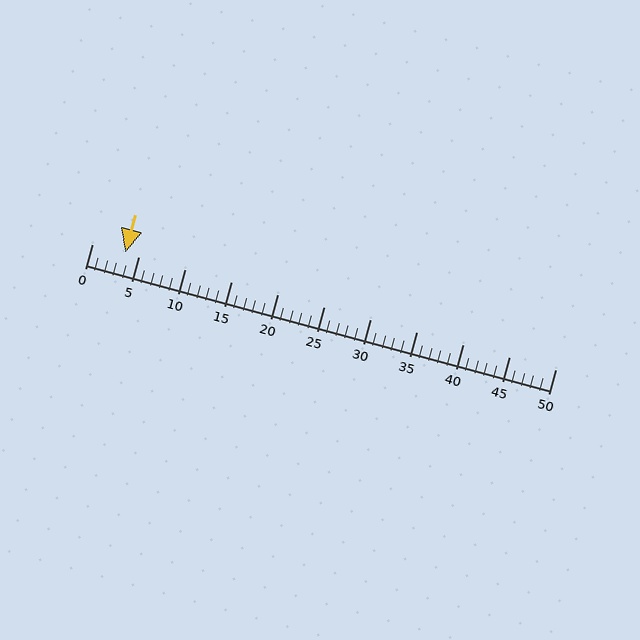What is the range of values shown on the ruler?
The ruler shows values from 0 to 50.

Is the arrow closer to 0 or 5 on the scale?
The arrow is closer to 5.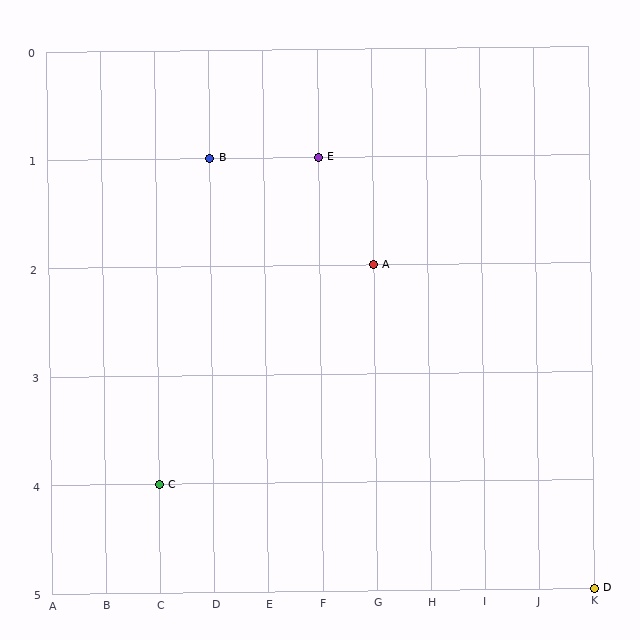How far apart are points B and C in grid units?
Points B and C are 1 column and 3 rows apart (about 3.2 grid units diagonally).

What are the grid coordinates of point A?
Point A is at grid coordinates (G, 2).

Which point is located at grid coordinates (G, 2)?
Point A is at (G, 2).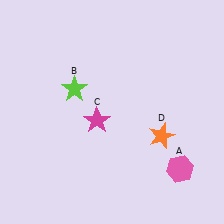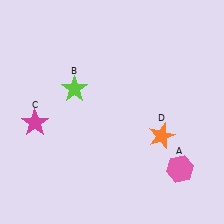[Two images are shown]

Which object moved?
The magenta star (C) moved left.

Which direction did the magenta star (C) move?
The magenta star (C) moved left.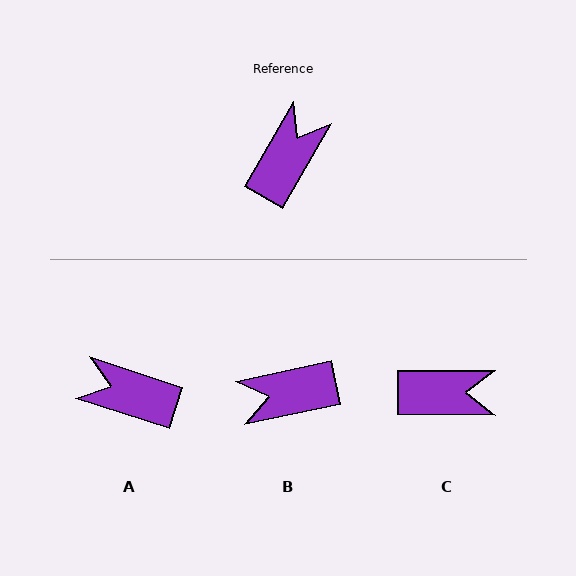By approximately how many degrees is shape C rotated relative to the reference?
Approximately 61 degrees clockwise.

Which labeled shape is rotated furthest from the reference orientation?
B, about 132 degrees away.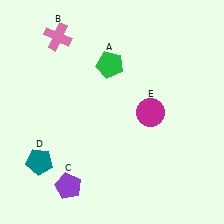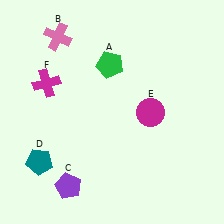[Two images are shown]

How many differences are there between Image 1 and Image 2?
There is 1 difference between the two images.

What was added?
A magenta cross (F) was added in Image 2.